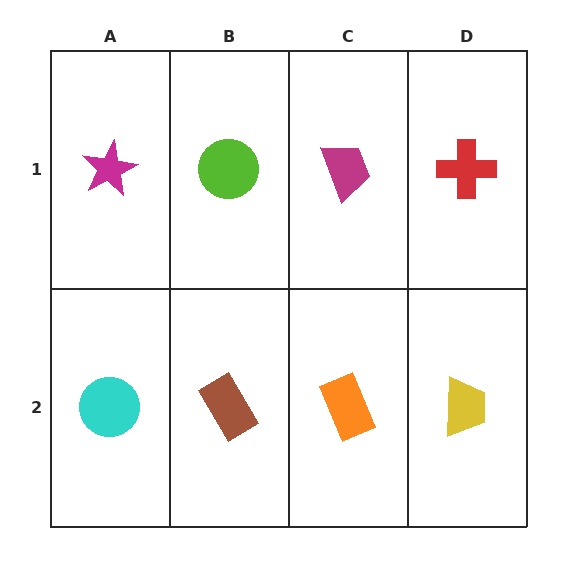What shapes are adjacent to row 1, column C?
An orange rectangle (row 2, column C), a lime circle (row 1, column B), a red cross (row 1, column D).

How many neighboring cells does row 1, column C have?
3.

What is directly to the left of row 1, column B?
A magenta star.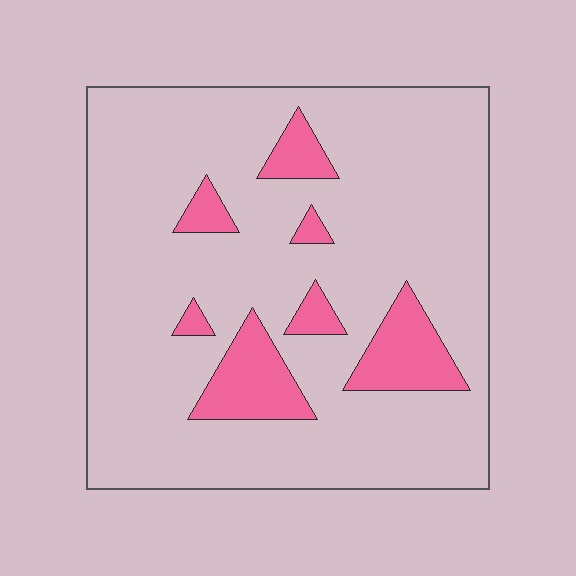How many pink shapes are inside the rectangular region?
7.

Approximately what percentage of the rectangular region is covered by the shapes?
Approximately 15%.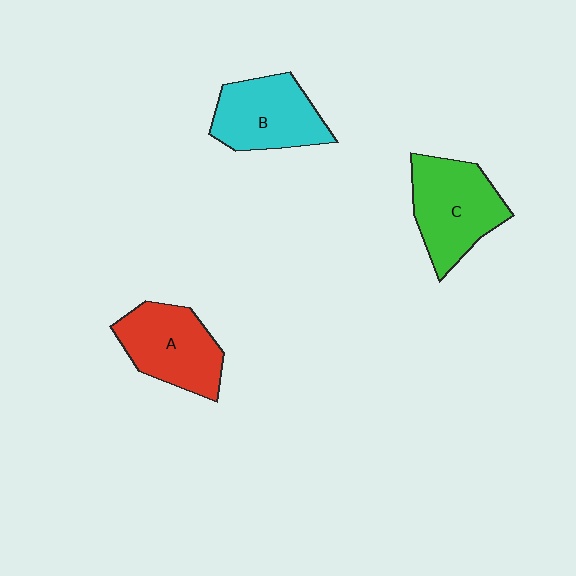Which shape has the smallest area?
Shape B (cyan).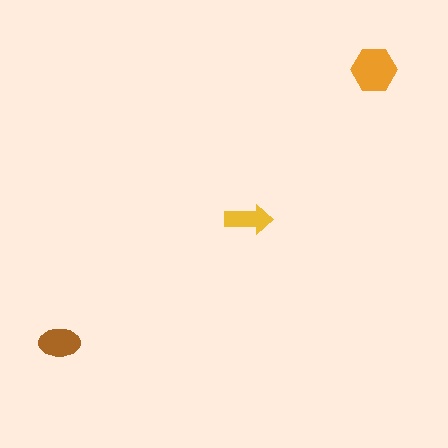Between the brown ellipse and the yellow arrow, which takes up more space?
The brown ellipse.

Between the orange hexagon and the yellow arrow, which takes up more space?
The orange hexagon.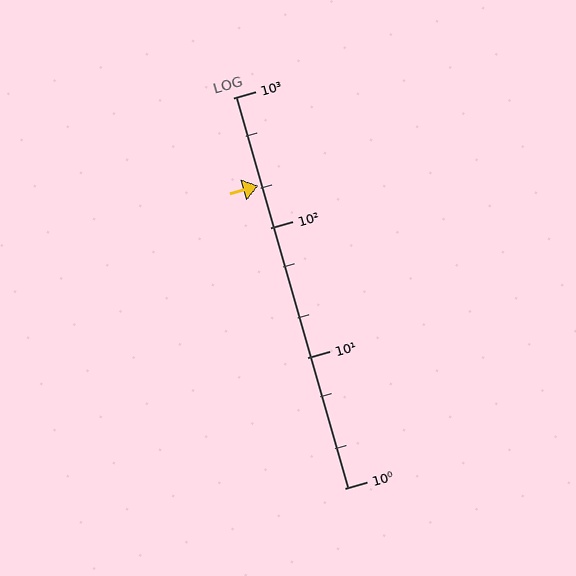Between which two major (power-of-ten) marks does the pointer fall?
The pointer is between 100 and 1000.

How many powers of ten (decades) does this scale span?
The scale spans 3 decades, from 1 to 1000.